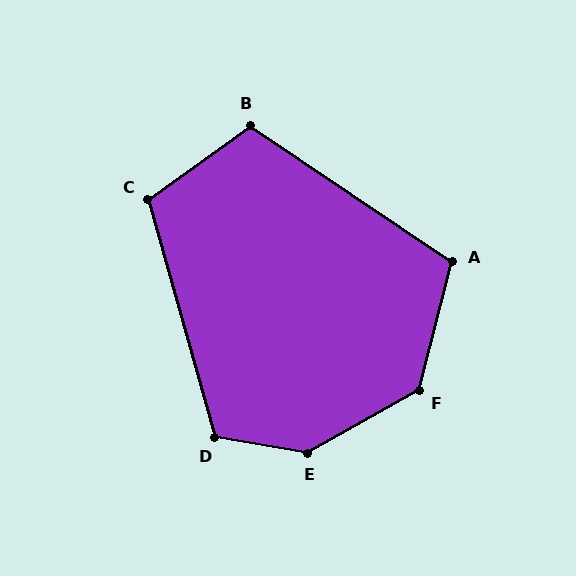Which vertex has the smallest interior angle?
A, at approximately 110 degrees.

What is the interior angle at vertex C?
Approximately 110 degrees (obtuse).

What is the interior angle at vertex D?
Approximately 116 degrees (obtuse).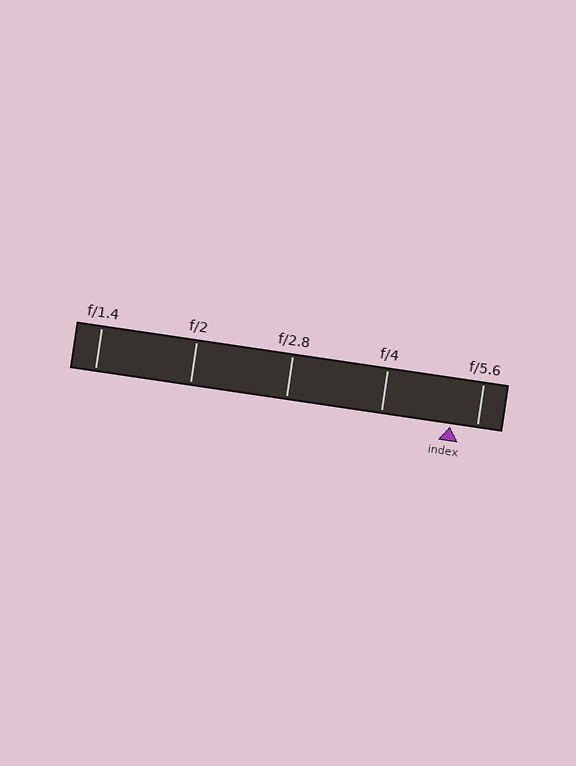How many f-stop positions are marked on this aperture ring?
There are 5 f-stop positions marked.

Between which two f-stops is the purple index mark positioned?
The index mark is between f/4 and f/5.6.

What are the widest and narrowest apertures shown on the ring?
The widest aperture shown is f/1.4 and the narrowest is f/5.6.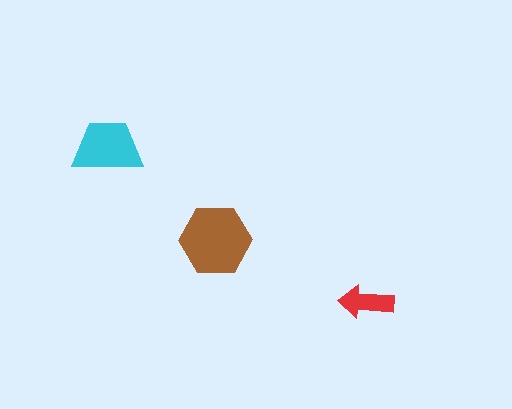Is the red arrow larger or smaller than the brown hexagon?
Smaller.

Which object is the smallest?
The red arrow.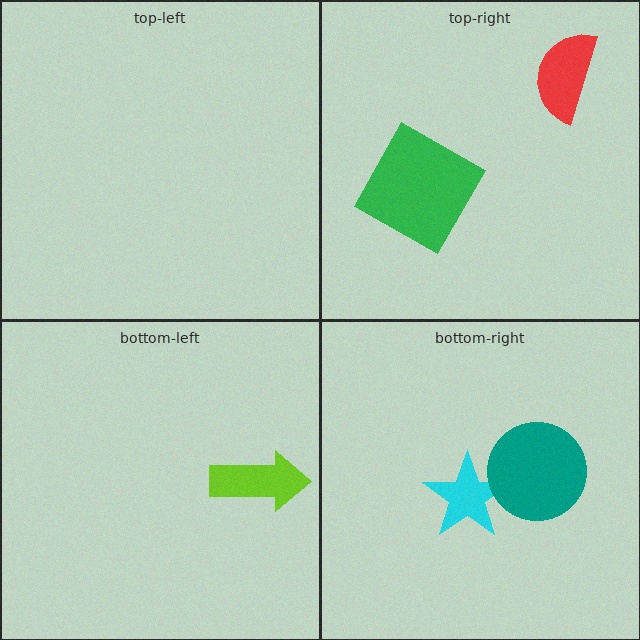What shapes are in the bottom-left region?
The lime arrow.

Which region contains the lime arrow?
The bottom-left region.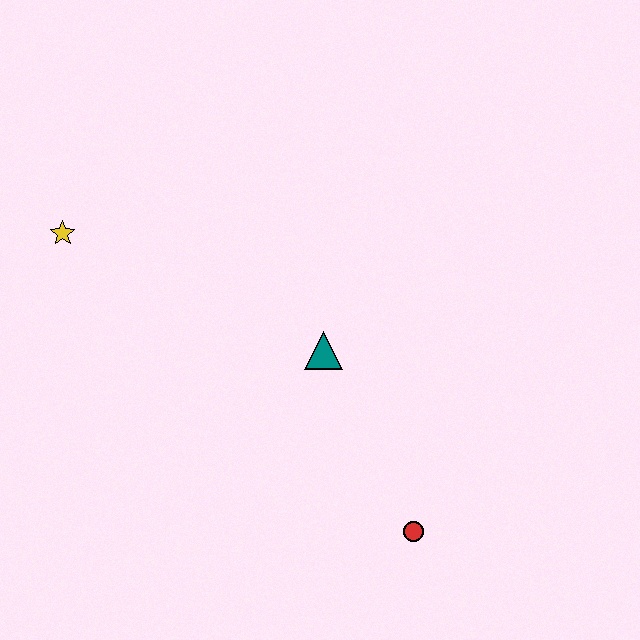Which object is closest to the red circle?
The teal triangle is closest to the red circle.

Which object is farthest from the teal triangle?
The yellow star is farthest from the teal triangle.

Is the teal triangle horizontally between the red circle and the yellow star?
Yes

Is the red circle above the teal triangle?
No